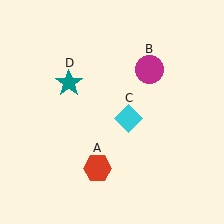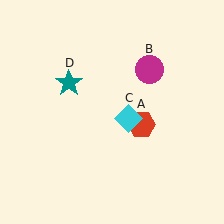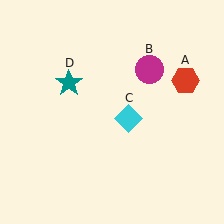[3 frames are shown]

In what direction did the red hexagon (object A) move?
The red hexagon (object A) moved up and to the right.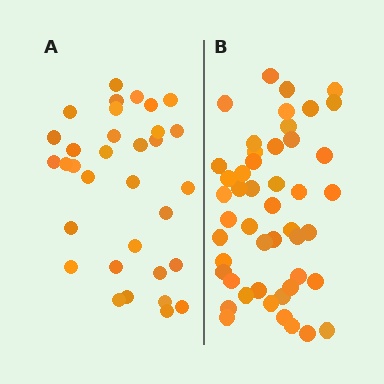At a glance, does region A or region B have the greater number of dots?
Region B (the right region) has more dots.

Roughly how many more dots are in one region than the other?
Region B has approximately 15 more dots than region A.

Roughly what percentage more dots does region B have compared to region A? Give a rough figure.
About 45% more.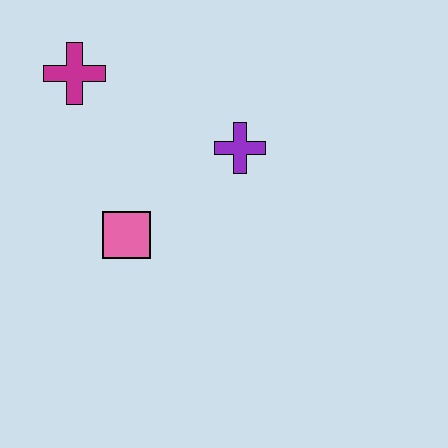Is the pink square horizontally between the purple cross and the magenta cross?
Yes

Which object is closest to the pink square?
The purple cross is closest to the pink square.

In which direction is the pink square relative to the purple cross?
The pink square is to the left of the purple cross.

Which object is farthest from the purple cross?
The magenta cross is farthest from the purple cross.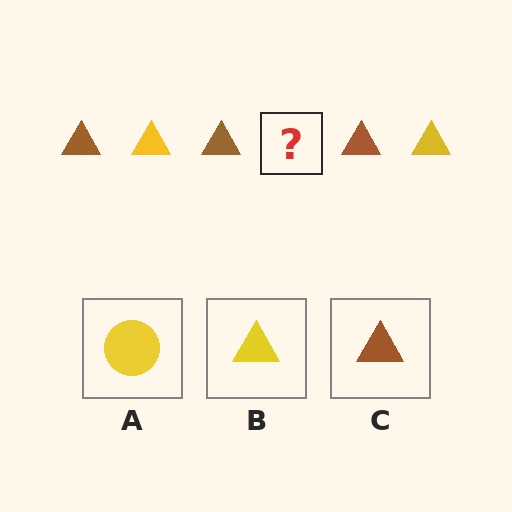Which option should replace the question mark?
Option B.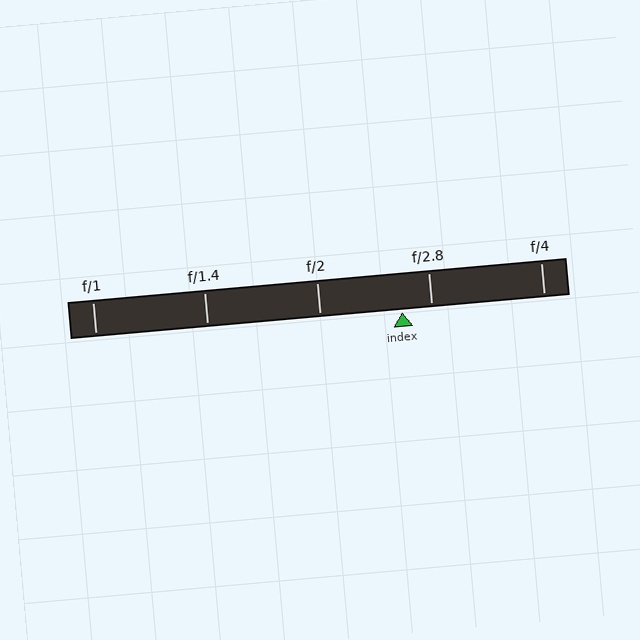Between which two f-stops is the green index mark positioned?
The index mark is between f/2 and f/2.8.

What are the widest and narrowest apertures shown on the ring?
The widest aperture shown is f/1 and the narrowest is f/4.